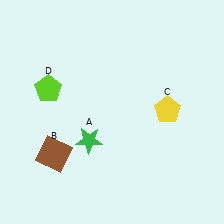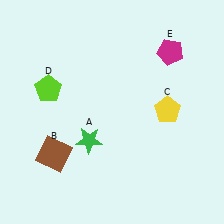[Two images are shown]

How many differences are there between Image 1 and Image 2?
There is 1 difference between the two images.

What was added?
A magenta pentagon (E) was added in Image 2.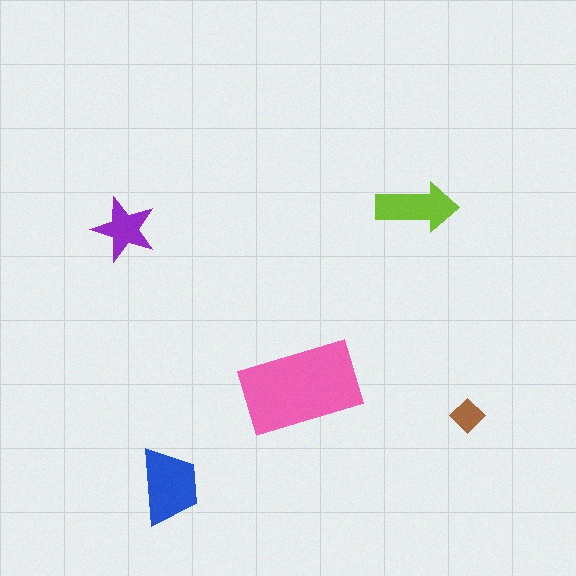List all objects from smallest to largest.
The brown diamond, the purple star, the lime arrow, the blue trapezoid, the pink rectangle.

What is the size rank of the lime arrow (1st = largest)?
3rd.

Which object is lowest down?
The blue trapezoid is bottommost.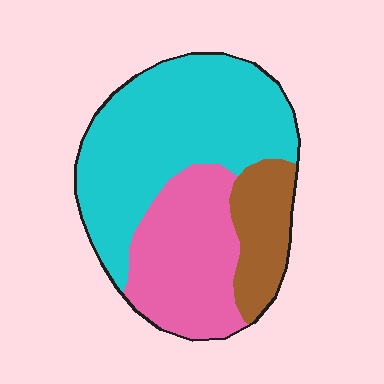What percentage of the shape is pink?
Pink takes up about one third (1/3) of the shape.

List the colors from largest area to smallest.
From largest to smallest: cyan, pink, brown.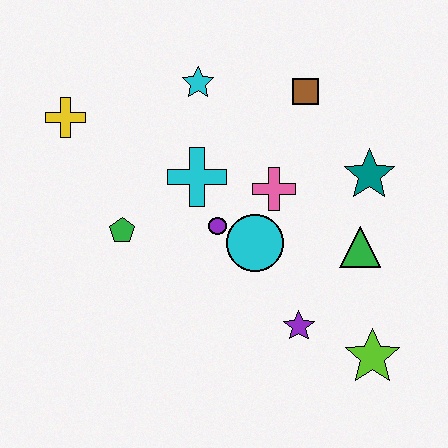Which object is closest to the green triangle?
The teal star is closest to the green triangle.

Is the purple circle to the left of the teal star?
Yes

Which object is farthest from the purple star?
The yellow cross is farthest from the purple star.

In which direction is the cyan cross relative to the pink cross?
The cyan cross is to the left of the pink cross.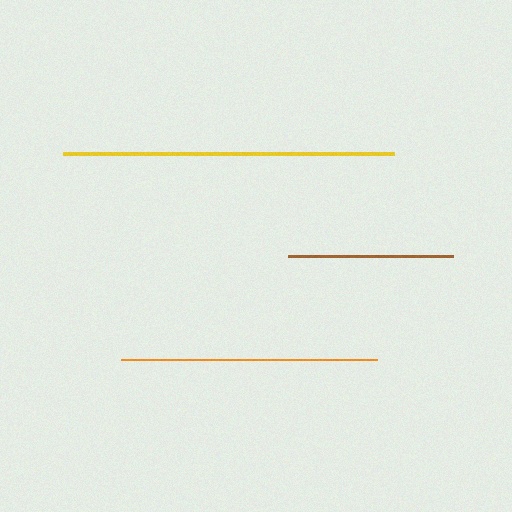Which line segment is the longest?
The yellow line is the longest at approximately 331 pixels.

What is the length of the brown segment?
The brown segment is approximately 164 pixels long.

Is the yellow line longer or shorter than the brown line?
The yellow line is longer than the brown line.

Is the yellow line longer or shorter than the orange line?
The yellow line is longer than the orange line.